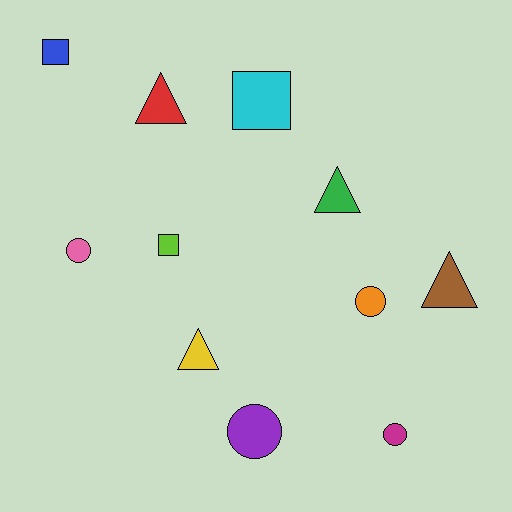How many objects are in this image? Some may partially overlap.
There are 11 objects.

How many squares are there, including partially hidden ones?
There are 3 squares.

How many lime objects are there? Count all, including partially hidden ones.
There is 1 lime object.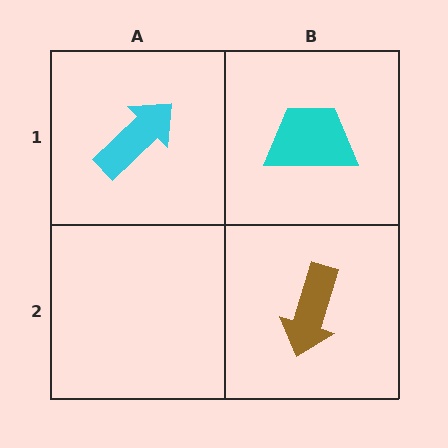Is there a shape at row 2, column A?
No, that cell is empty.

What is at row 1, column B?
A cyan trapezoid.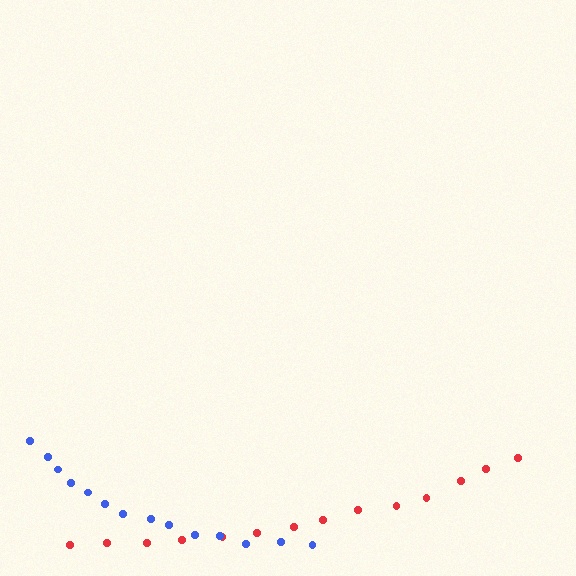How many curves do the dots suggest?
There are 2 distinct paths.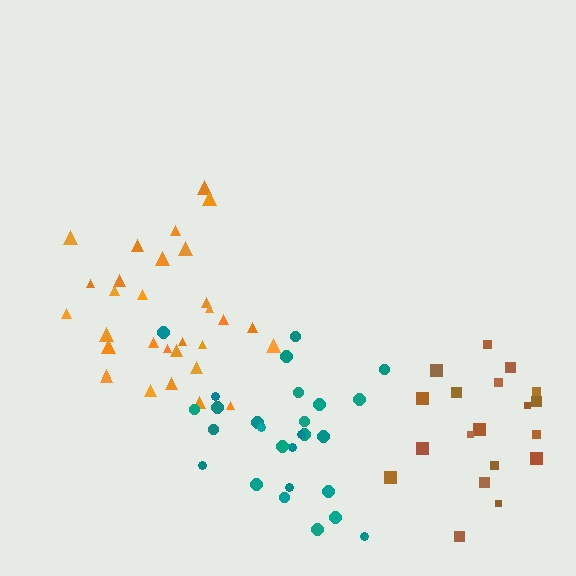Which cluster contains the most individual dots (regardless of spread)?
Orange (31).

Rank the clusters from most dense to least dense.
brown, orange, teal.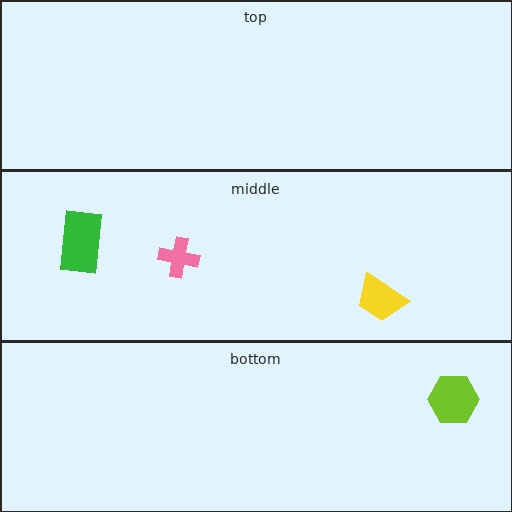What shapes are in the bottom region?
The lime hexagon.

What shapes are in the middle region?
The yellow trapezoid, the pink cross, the green rectangle.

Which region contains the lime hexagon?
The bottom region.